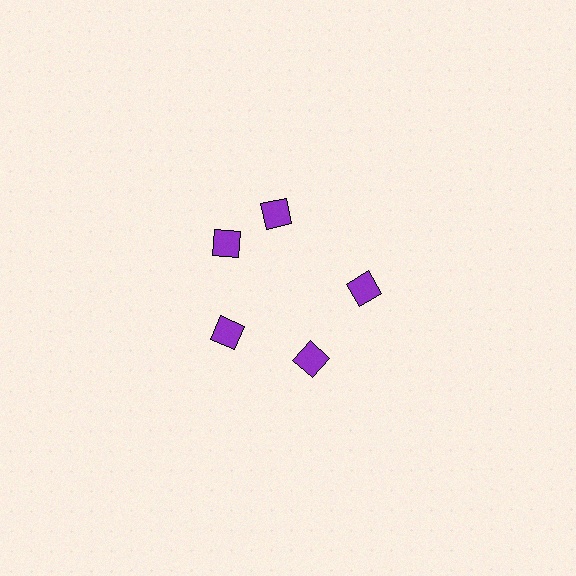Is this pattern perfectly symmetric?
No. The 5 purple diamonds are arranged in a ring, but one element near the 1 o'clock position is rotated out of alignment along the ring, breaking the 5-fold rotational symmetry.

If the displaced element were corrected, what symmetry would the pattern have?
It would have 5-fold rotational symmetry — the pattern would map onto itself every 72 degrees.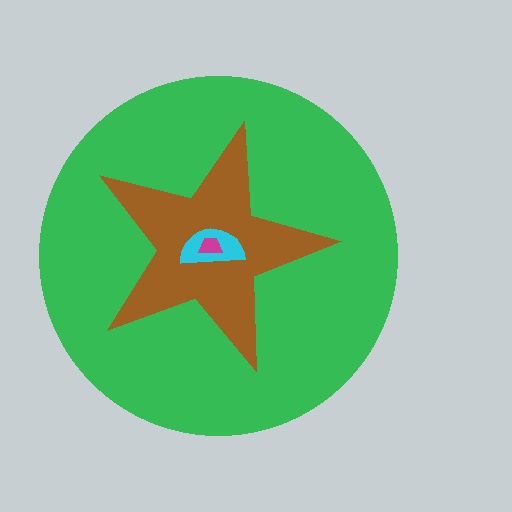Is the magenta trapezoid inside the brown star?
Yes.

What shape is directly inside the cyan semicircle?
The magenta trapezoid.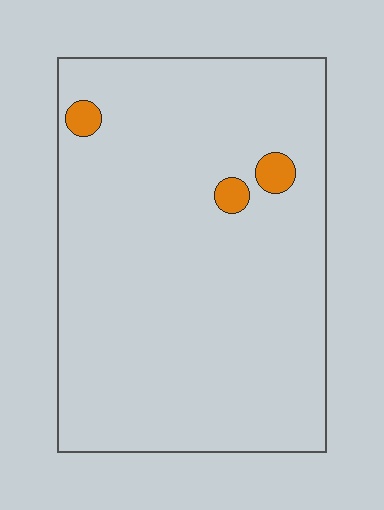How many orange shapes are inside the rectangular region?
3.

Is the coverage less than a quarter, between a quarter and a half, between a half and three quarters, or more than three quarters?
Less than a quarter.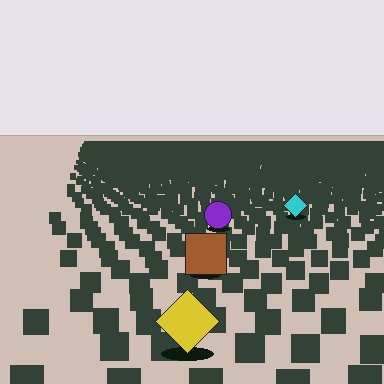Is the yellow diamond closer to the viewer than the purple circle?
Yes. The yellow diamond is closer — you can tell from the texture gradient: the ground texture is coarser near it.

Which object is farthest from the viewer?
The cyan diamond is farthest from the viewer. It appears smaller and the ground texture around it is denser.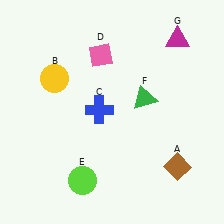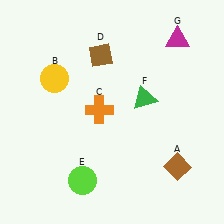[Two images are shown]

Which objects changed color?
C changed from blue to orange. D changed from pink to brown.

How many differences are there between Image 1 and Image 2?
There are 2 differences between the two images.